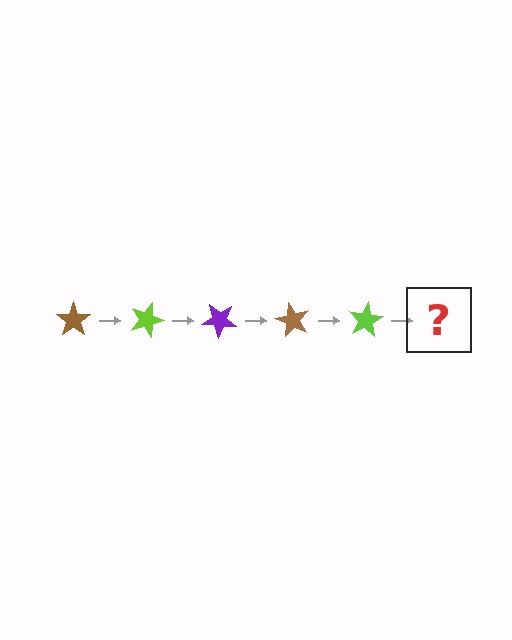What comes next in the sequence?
The next element should be a purple star, rotated 100 degrees from the start.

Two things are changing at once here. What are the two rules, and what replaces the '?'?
The two rules are that it rotates 20 degrees each step and the color cycles through brown, lime, and purple. The '?' should be a purple star, rotated 100 degrees from the start.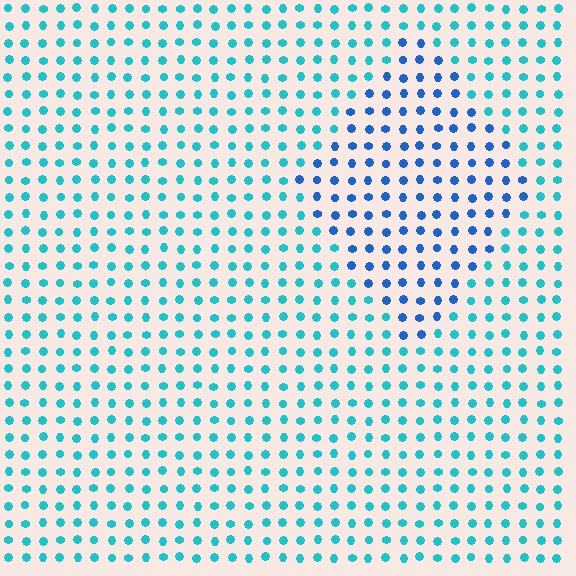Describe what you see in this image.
The image is filled with small cyan elements in a uniform arrangement. A diamond-shaped region is visible where the elements are tinted to a slightly different hue, forming a subtle color boundary.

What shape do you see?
I see a diamond.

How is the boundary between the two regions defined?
The boundary is defined purely by a slight shift in hue (about 34 degrees). Spacing, size, and orientation are identical on both sides.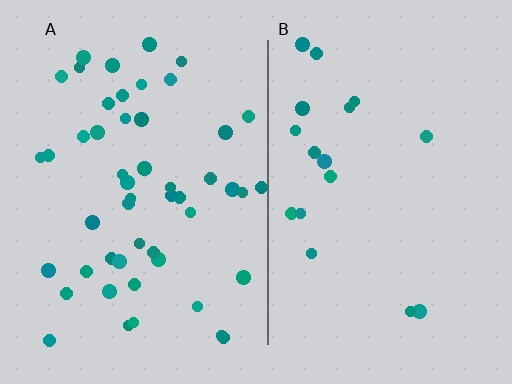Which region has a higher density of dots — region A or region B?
A (the left).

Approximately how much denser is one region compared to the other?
Approximately 2.9× — region A over region B.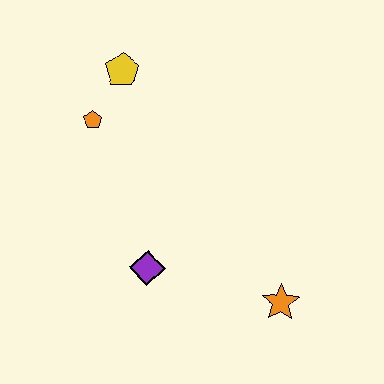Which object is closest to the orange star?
The purple diamond is closest to the orange star.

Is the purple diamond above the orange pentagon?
No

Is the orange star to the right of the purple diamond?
Yes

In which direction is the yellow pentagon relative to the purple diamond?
The yellow pentagon is above the purple diamond.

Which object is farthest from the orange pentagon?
The orange star is farthest from the orange pentagon.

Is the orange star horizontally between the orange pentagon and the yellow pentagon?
No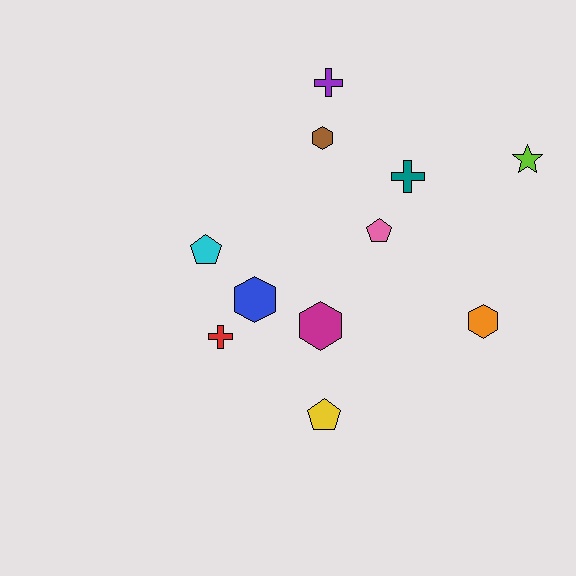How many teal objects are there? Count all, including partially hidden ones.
There is 1 teal object.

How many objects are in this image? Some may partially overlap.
There are 11 objects.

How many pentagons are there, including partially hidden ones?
There are 3 pentagons.